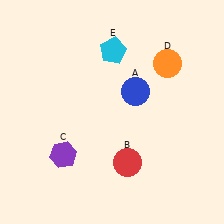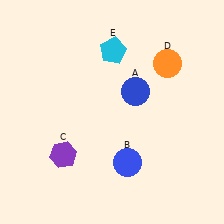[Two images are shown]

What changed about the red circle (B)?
In Image 1, B is red. In Image 2, it changed to blue.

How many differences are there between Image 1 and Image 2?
There is 1 difference between the two images.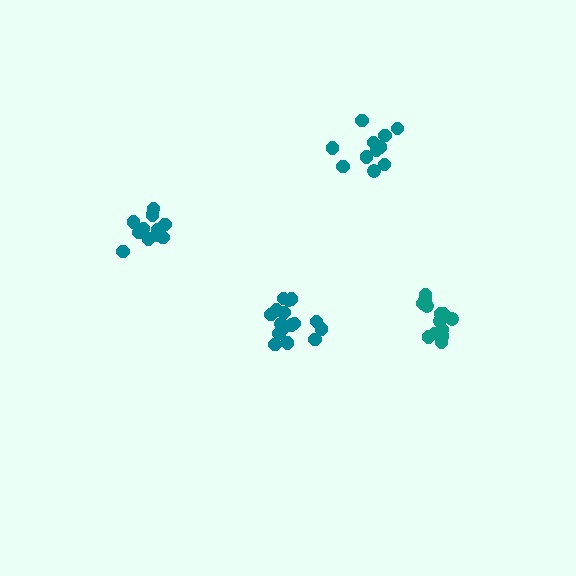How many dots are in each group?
Group 1: 16 dots, Group 2: 11 dots, Group 3: 11 dots, Group 4: 13 dots (51 total).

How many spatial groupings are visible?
There are 4 spatial groupings.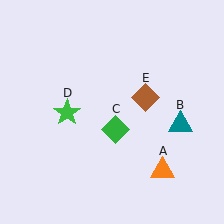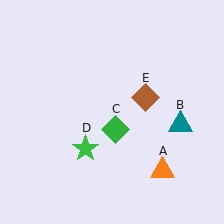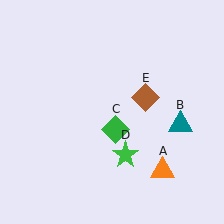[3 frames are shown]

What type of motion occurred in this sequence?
The green star (object D) rotated counterclockwise around the center of the scene.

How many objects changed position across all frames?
1 object changed position: green star (object D).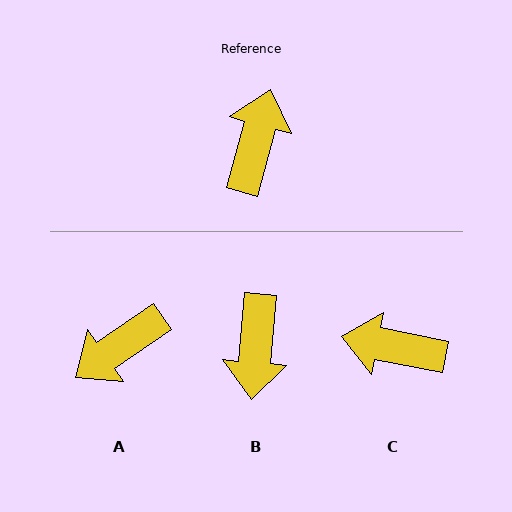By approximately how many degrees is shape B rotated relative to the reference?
Approximately 170 degrees clockwise.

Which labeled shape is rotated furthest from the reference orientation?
B, about 170 degrees away.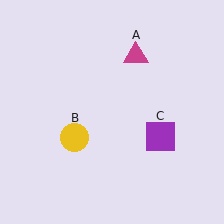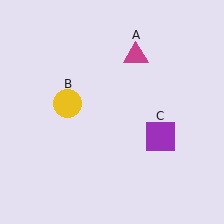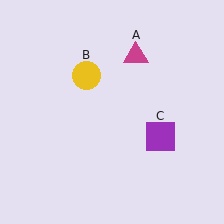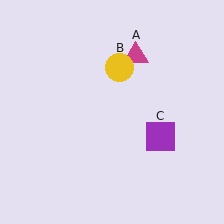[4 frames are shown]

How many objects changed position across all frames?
1 object changed position: yellow circle (object B).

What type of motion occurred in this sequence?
The yellow circle (object B) rotated clockwise around the center of the scene.